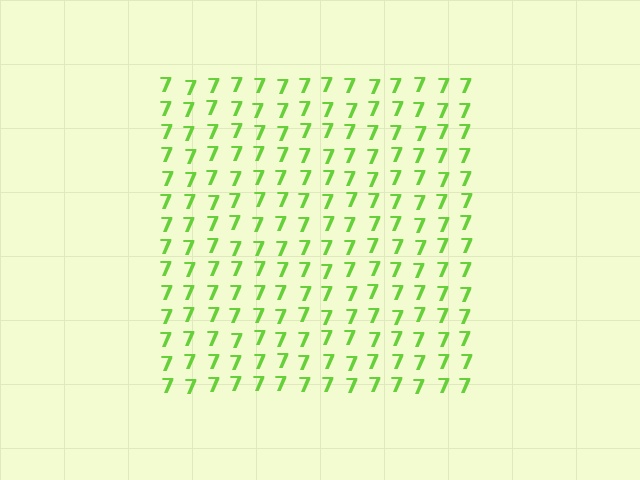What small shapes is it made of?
It is made of small digit 7's.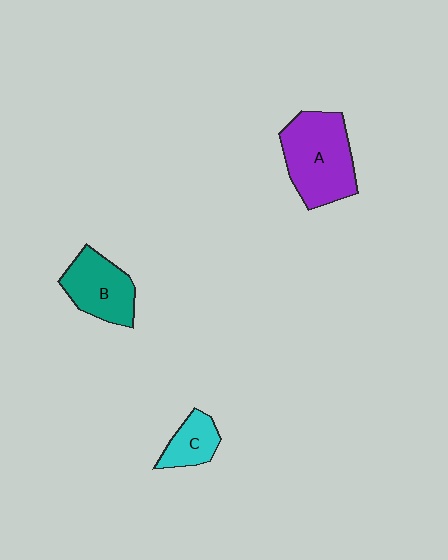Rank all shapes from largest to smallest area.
From largest to smallest: A (purple), B (teal), C (cyan).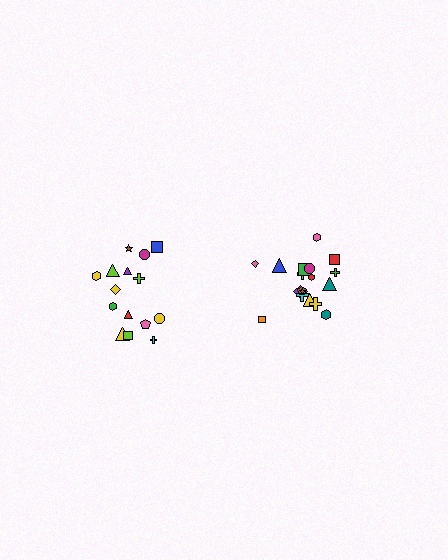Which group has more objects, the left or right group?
The right group.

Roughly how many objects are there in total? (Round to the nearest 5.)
Roughly 35 objects in total.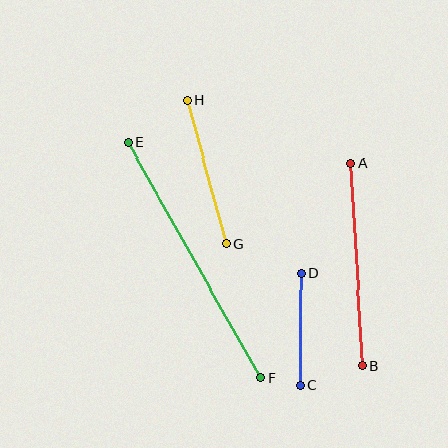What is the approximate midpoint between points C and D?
The midpoint is at approximately (301, 329) pixels.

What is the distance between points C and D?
The distance is approximately 112 pixels.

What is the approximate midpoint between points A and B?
The midpoint is at approximately (356, 264) pixels.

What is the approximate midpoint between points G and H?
The midpoint is at approximately (207, 172) pixels.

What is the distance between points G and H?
The distance is approximately 149 pixels.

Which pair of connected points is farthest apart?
Points E and F are farthest apart.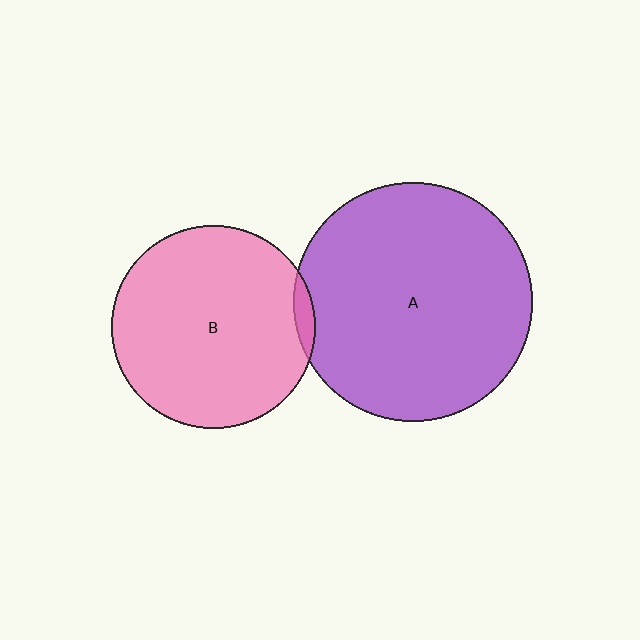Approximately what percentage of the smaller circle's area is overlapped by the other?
Approximately 5%.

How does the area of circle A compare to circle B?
Approximately 1.4 times.